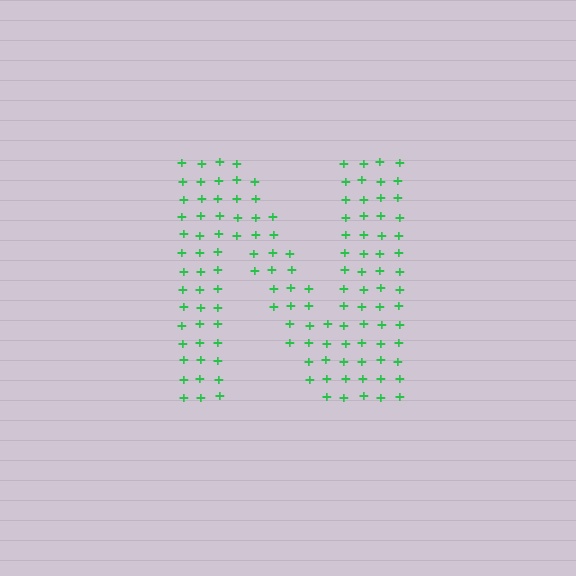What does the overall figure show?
The overall figure shows the letter N.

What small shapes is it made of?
It is made of small plus signs.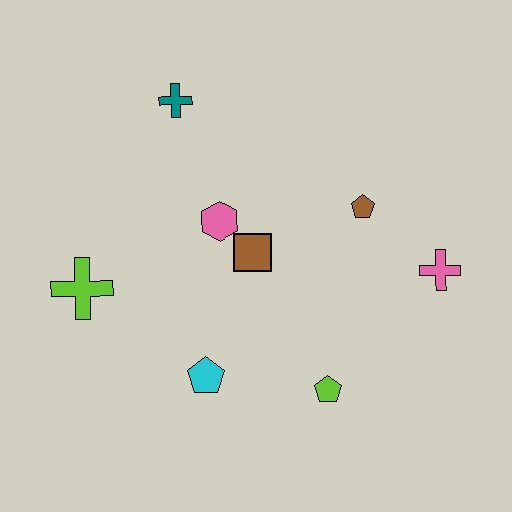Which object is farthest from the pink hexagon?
The pink cross is farthest from the pink hexagon.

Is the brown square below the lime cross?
No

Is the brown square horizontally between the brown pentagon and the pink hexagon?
Yes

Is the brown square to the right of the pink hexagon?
Yes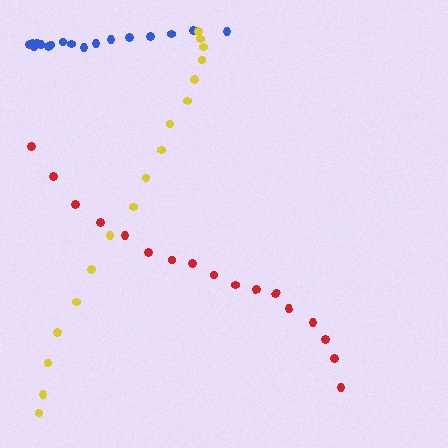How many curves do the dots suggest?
There are 3 distinct paths.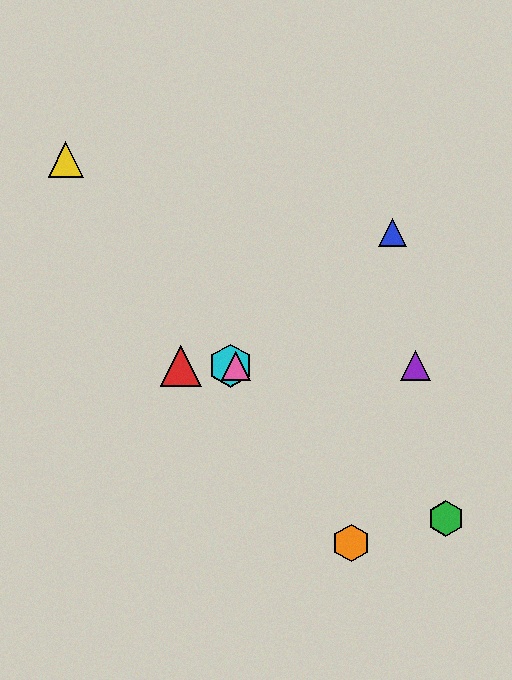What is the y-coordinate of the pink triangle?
The pink triangle is at y≈366.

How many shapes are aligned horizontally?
4 shapes (the red triangle, the purple triangle, the cyan hexagon, the pink triangle) are aligned horizontally.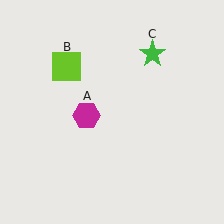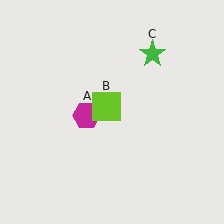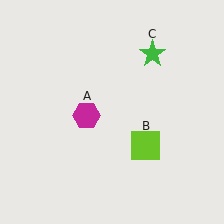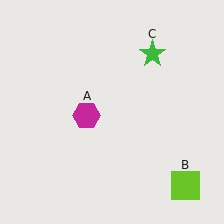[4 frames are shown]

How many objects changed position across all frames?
1 object changed position: lime square (object B).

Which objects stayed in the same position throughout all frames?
Magenta hexagon (object A) and green star (object C) remained stationary.